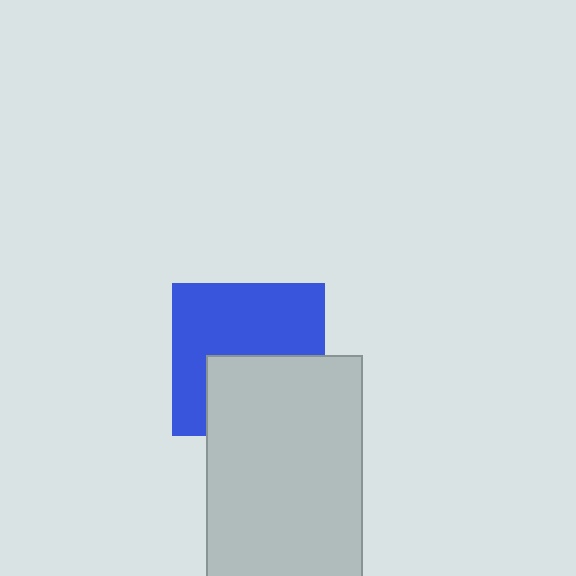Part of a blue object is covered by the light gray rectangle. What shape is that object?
It is a square.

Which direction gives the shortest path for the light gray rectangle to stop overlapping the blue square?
Moving down gives the shortest separation.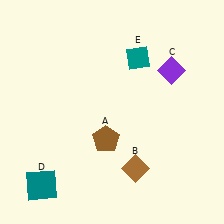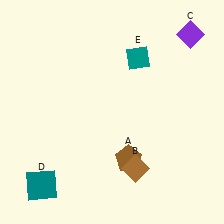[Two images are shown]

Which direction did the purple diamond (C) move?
The purple diamond (C) moved up.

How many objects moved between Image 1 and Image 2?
2 objects moved between the two images.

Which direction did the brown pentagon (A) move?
The brown pentagon (A) moved right.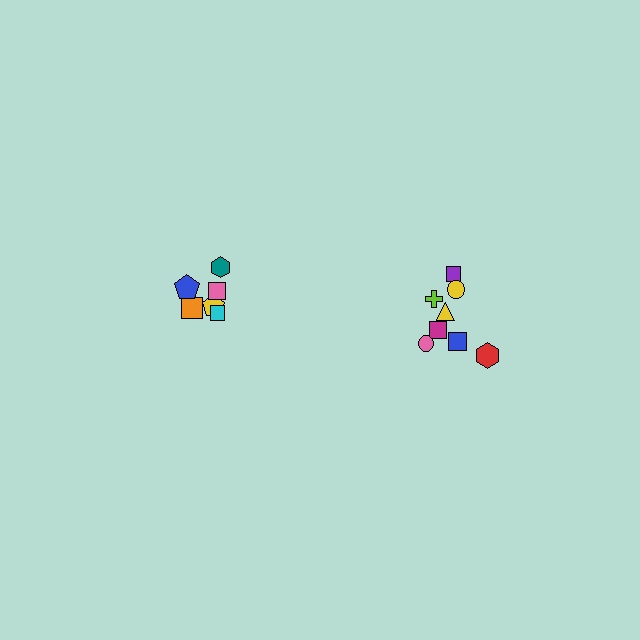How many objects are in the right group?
There are 8 objects.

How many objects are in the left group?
There are 6 objects.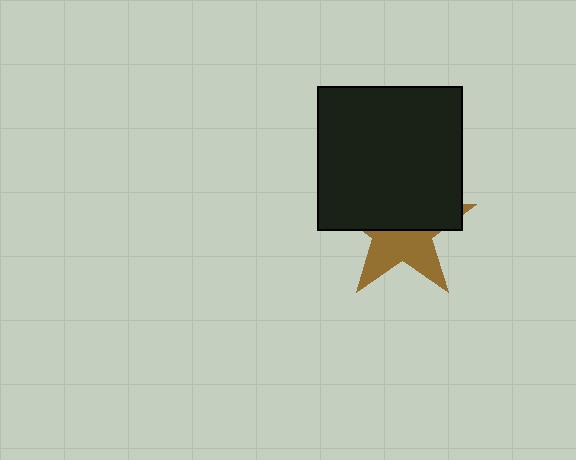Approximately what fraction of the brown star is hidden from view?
Roughly 56% of the brown star is hidden behind the black square.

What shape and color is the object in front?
The object in front is a black square.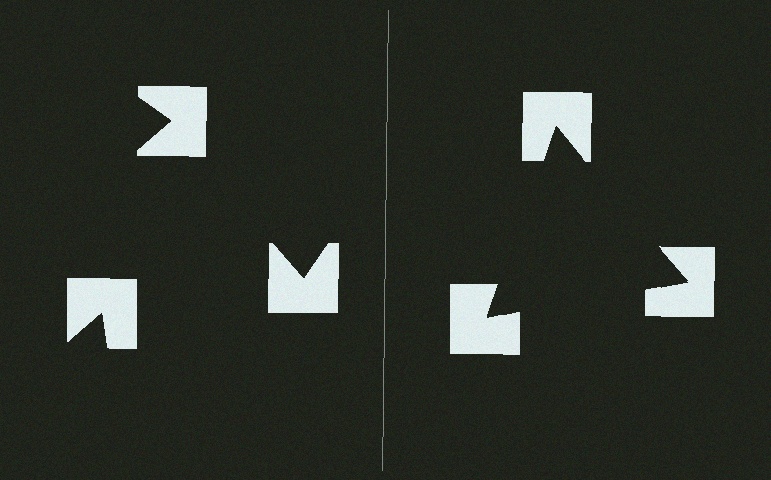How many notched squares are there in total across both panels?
6 — 3 on each side.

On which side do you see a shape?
An illusory triangle appears on the right side. On the left side the wedge cuts are rotated, so no coherent shape forms.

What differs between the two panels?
The notched squares are positioned identically on both sides; only the wedge orientations differ. On the right they align to a triangle; on the left they are misaligned.